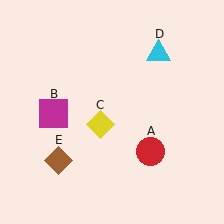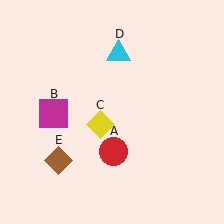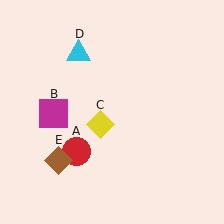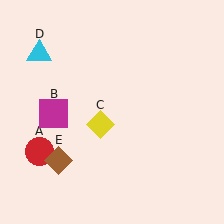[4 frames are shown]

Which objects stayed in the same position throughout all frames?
Magenta square (object B) and yellow diamond (object C) and brown diamond (object E) remained stationary.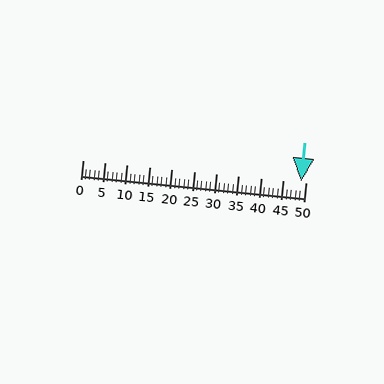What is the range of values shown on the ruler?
The ruler shows values from 0 to 50.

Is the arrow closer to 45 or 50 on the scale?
The arrow is closer to 50.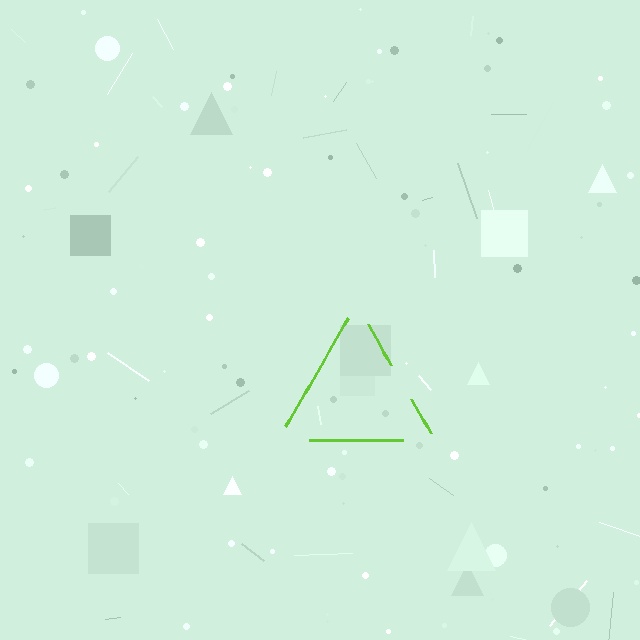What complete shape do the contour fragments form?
The contour fragments form a triangle.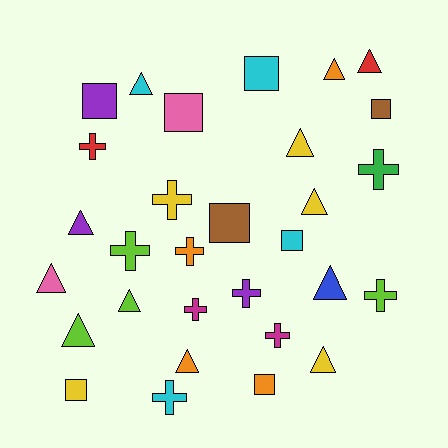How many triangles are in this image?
There are 12 triangles.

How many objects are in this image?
There are 30 objects.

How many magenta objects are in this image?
There are 2 magenta objects.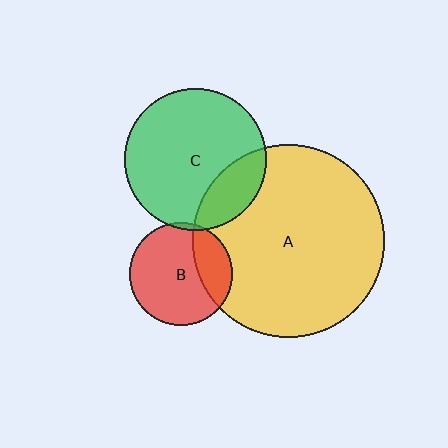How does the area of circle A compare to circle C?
Approximately 1.8 times.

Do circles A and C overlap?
Yes.